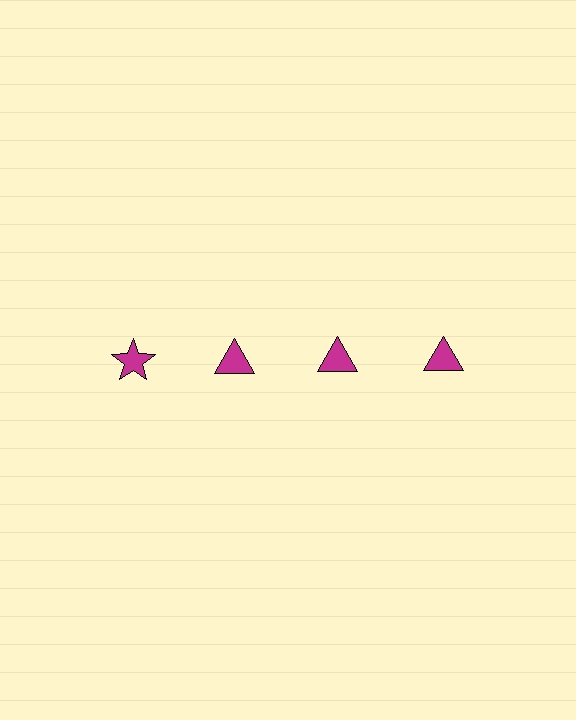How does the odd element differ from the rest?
It has a different shape: star instead of triangle.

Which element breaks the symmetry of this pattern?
The magenta star in the top row, leftmost column breaks the symmetry. All other shapes are magenta triangles.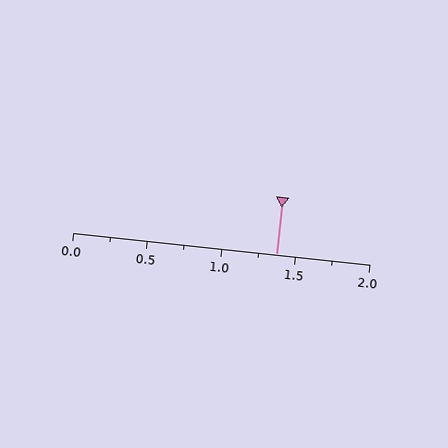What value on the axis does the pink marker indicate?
The marker indicates approximately 1.38.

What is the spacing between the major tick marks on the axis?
The major ticks are spaced 0.5 apart.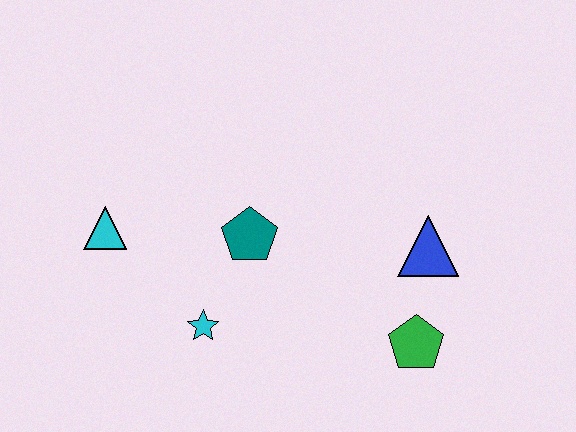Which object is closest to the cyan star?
The teal pentagon is closest to the cyan star.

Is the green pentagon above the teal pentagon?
No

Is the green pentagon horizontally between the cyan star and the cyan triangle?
No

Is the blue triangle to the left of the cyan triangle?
No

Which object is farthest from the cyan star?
The blue triangle is farthest from the cyan star.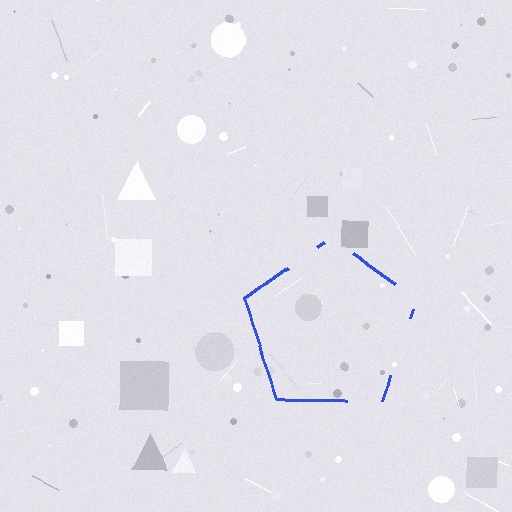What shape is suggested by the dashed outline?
The dashed outline suggests a pentagon.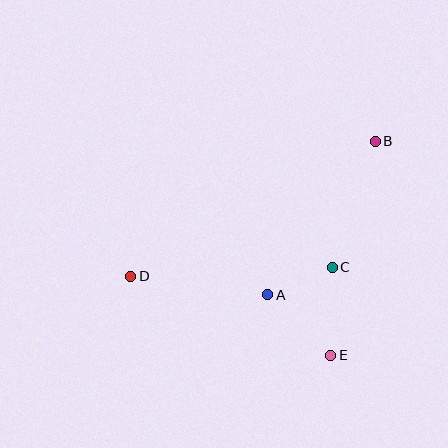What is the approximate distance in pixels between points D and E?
The distance between D and E is approximately 215 pixels.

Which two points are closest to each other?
Points A and C are closest to each other.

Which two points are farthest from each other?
Points B and D are farthest from each other.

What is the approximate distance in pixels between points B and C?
The distance between B and C is approximately 133 pixels.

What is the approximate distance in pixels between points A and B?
The distance between A and B is approximately 187 pixels.